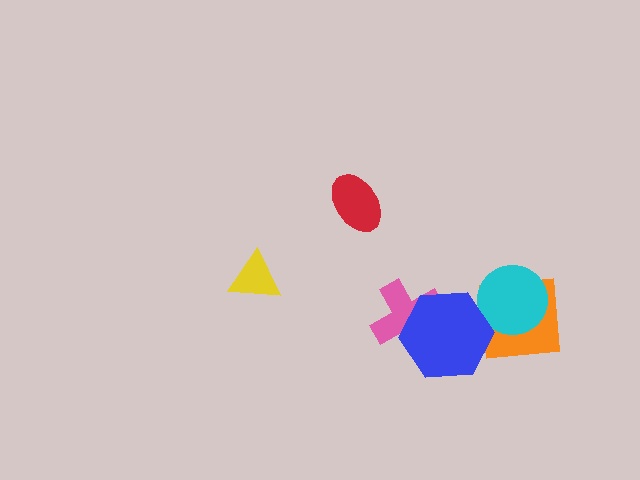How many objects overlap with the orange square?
2 objects overlap with the orange square.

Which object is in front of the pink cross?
The blue hexagon is in front of the pink cross.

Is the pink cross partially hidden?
Yes, it is partially covered by another shape.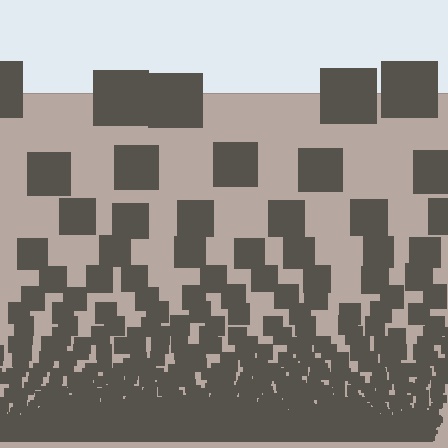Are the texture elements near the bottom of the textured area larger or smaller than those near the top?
Smaller. The gradient is inverted — elements near the bottom are smaller and denser.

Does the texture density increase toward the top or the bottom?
Density increases toward the bottom.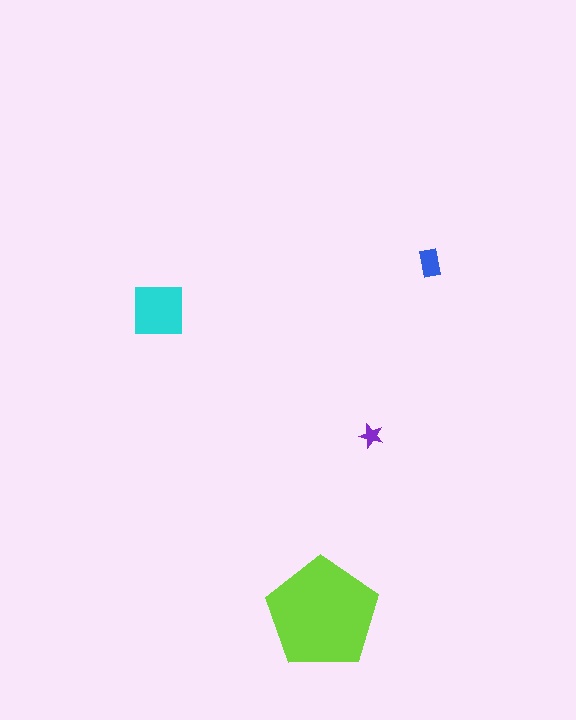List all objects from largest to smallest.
The lime pentagon, the cyan square, the blue rectangle, the purple star.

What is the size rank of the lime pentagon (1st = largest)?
1st.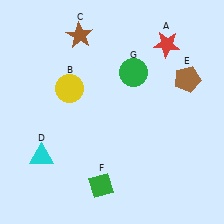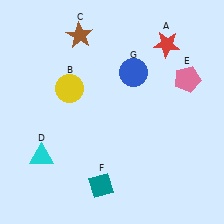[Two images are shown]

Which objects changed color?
E changed from brown to pink. F changed from green to teal. G changed from green to blue.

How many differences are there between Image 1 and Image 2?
There are 3 differences between the two images.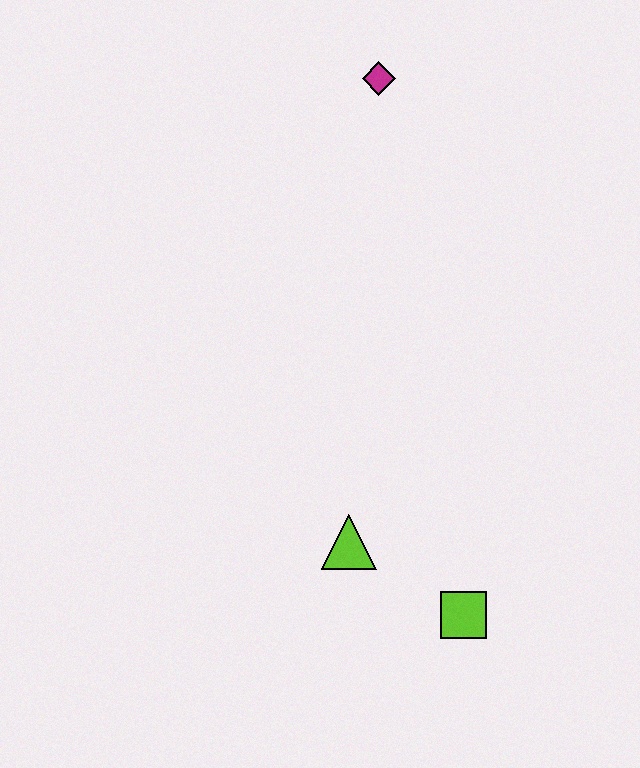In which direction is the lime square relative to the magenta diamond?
The lime square is below the magenta diamond.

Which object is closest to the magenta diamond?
The lime triangle is closest to the magenta diamond.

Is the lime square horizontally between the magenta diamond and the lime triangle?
No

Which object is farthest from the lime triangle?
The magenta diamond is farthest from the lime triangle.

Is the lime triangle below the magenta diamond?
Yes